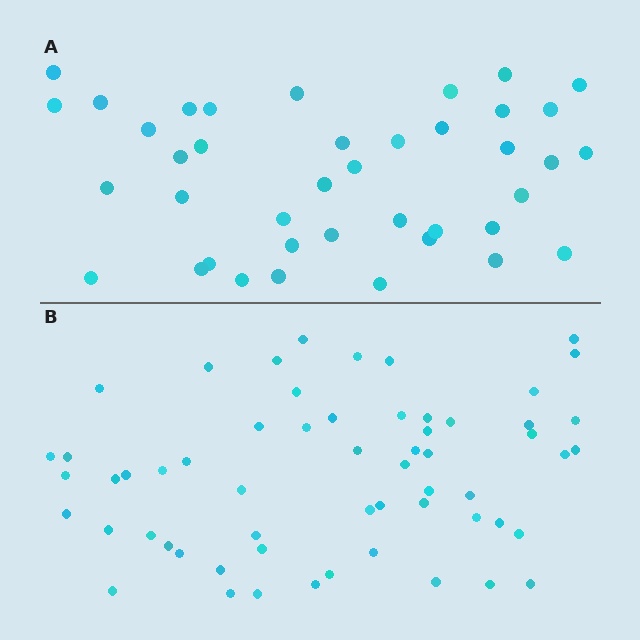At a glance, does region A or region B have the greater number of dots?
Region B (the bottom region) has more dots.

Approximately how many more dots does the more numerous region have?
Region B has approximately 20 more dots than region A.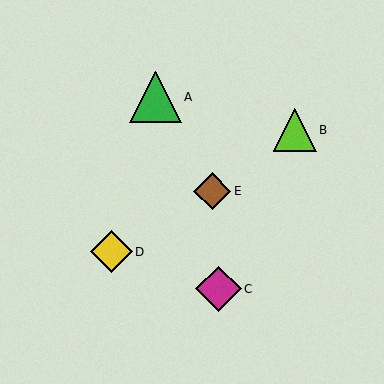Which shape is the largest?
The green triangle (labeled A) is the largest.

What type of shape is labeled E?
Shape E is a brown diamond.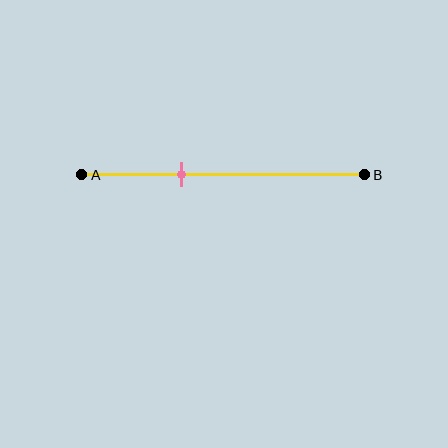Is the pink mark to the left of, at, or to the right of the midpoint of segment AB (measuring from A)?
The pink mark is to the left of the midpoint of segment AB.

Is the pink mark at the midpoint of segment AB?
No, the mark is at about 35% from A, not at the 50% midpoint.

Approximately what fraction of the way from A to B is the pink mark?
The pink mark is approximately 35% of the way from A to B.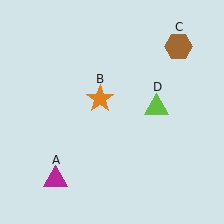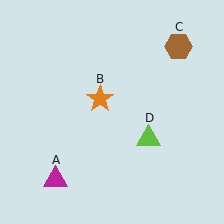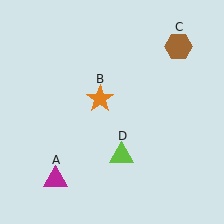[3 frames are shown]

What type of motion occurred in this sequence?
The lime triangle (object D) rotated clockwise around the center of the scene.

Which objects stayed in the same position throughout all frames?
Magenta triangle (object A) and orange star (object B) and brown hexagon (object C) remained stationary.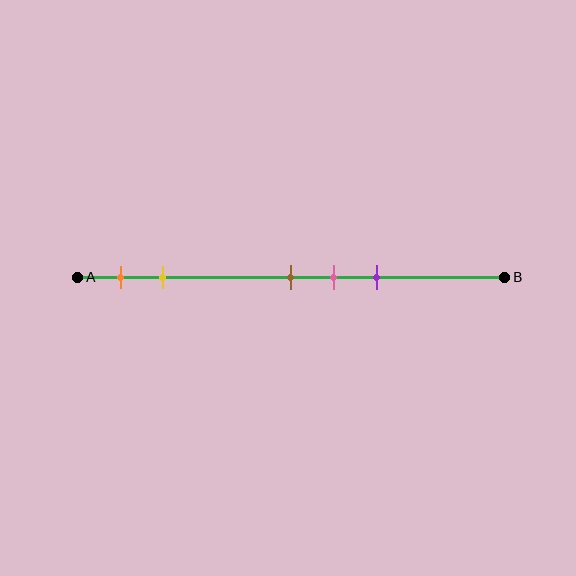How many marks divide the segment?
There are 5 marks dividing the segment.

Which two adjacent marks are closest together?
The brown and pink marks are the closest adjacent pair.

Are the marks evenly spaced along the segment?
No, the marks are not evenly spaced.